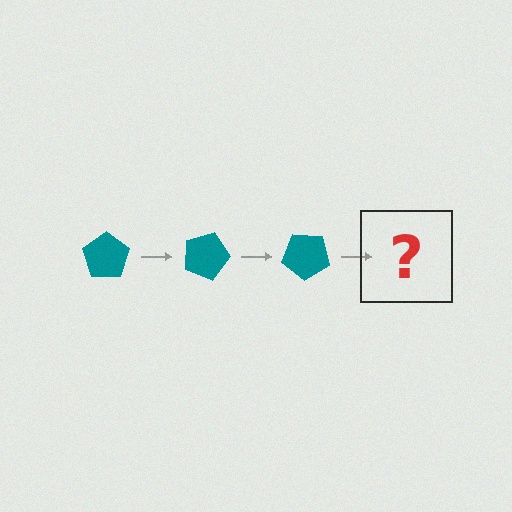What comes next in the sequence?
The next element should be a teal pentagon rotated 60 degrees.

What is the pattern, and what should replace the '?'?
The pattern is that the pentagon rotates 20 degrees each step. The '?' should be a teal pentagon rotated 60 degrees.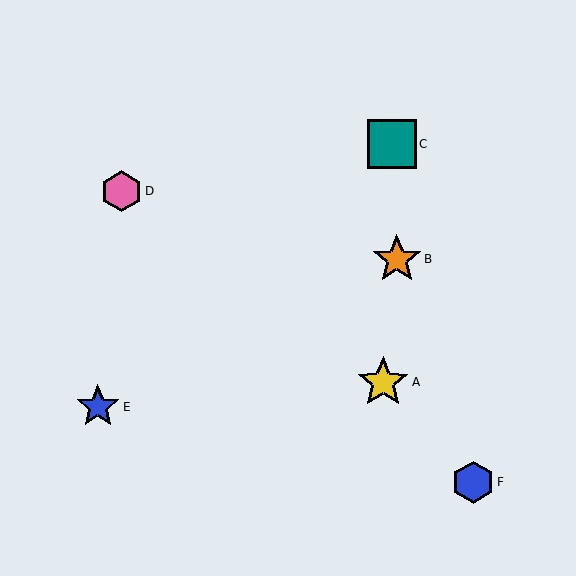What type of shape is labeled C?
Shape C is a teal square.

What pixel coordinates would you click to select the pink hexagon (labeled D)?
Click at (122, 191) to select the pink hexagon D.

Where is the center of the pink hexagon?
The center of the pink hexagon is at (122, 191).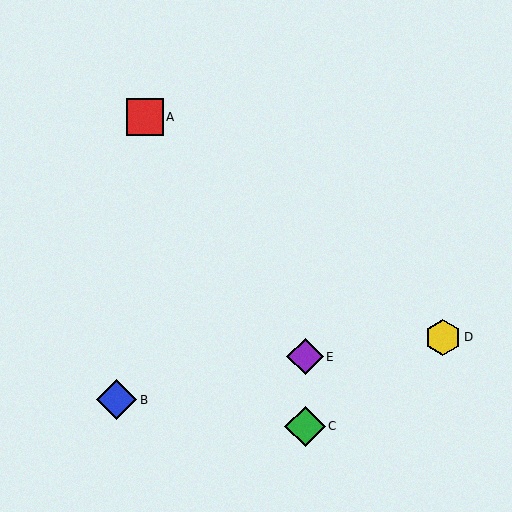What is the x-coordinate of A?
Object A is at x≈145.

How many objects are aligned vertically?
2 objects (C, E) are aligned vertically.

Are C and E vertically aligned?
Yes, both are at x≈305.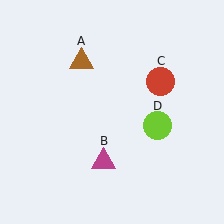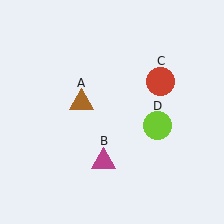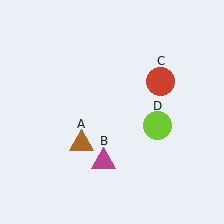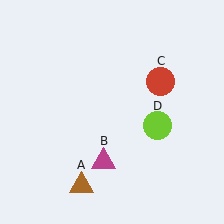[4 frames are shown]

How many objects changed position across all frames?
1 object changed position: brown triangle (object A).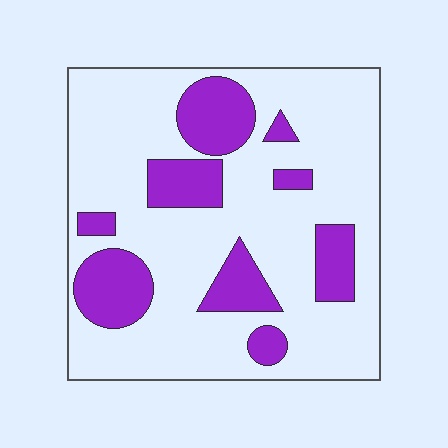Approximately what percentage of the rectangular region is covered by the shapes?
Approximately 25%.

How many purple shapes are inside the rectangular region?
9.